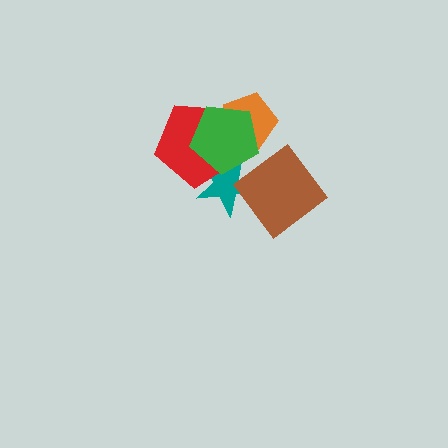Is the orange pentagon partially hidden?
Yes, it is partially covered by another shape.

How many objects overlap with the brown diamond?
1 object overlaps with the brown diamond.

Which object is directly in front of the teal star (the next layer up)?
The red pentagon is directly in front of the teal star.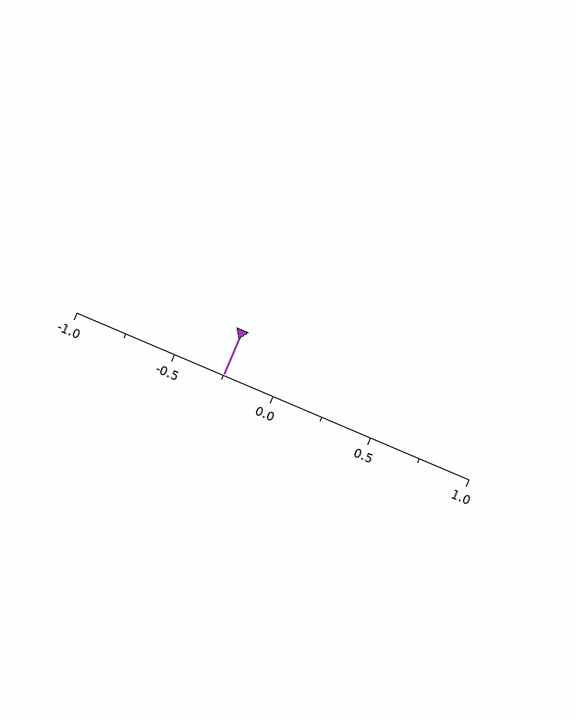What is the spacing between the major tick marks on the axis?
The major ticks are spaced 0.5 apart.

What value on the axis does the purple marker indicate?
The marker indicates approximately -0.25.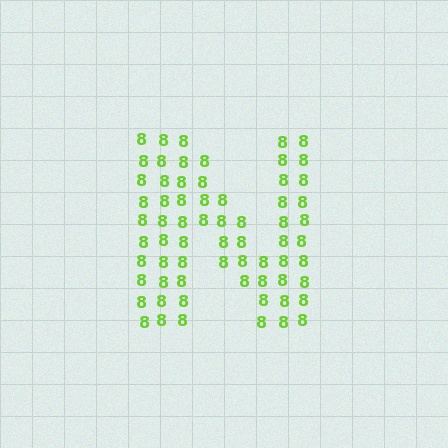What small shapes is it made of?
It is made of small digit 8's.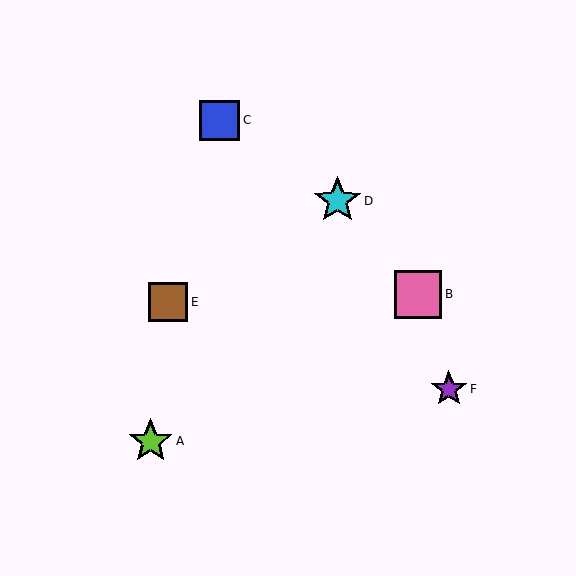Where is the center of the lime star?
The center of the lime star is at (151, 441).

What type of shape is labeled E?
Shape E is a brown square.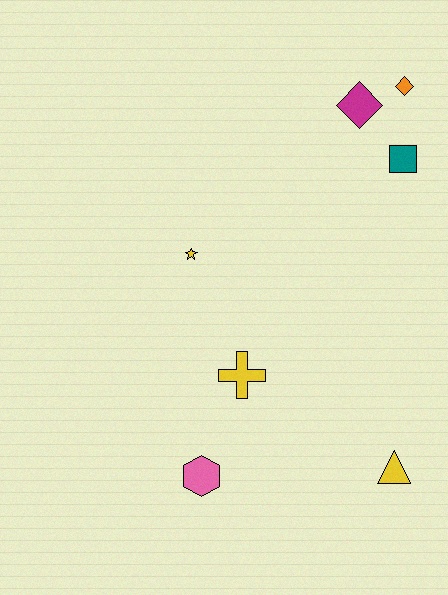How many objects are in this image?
There are 7 objects.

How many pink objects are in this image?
There is 1 pink object.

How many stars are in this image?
There is 1 star.